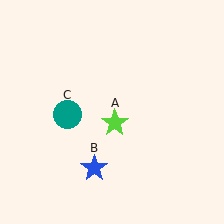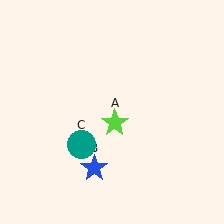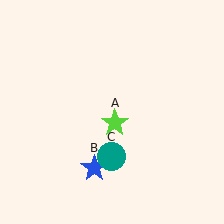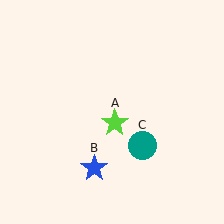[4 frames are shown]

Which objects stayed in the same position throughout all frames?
Lime star (object A) and blue star (object B) remained stationary.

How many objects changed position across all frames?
1 object changed position: teal circle (object C).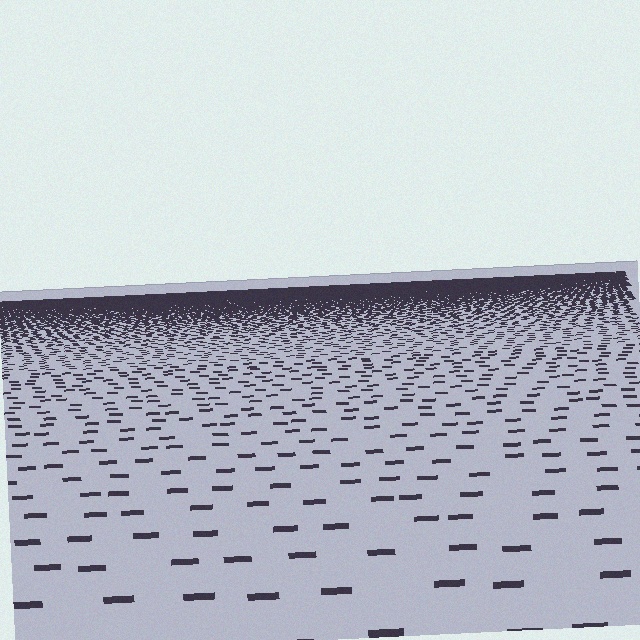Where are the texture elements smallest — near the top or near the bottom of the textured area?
Near the top.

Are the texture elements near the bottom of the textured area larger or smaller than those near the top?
Larger. Near the bottom, elements are closer to the viewer and appear at a bigger on-screen size.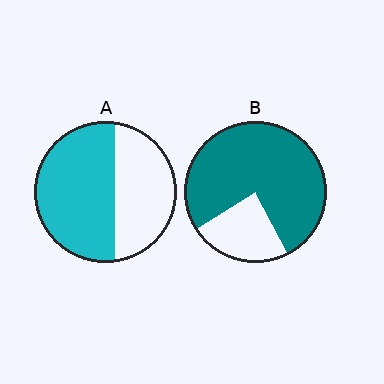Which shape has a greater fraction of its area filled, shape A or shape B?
Shape B.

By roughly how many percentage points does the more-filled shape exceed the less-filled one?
By roughly 20 percentage points (B over A).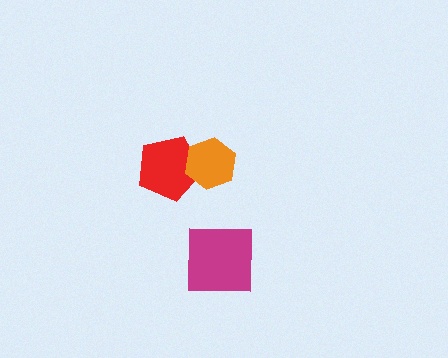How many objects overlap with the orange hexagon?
1 object overlaps with the orange hexagon.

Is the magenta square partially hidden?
No, no other shape covers it.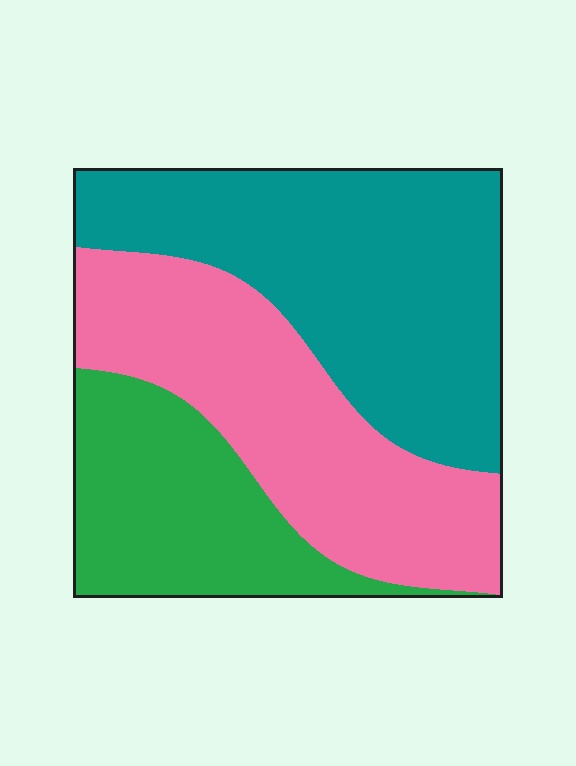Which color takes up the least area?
Green, at roughly 25%.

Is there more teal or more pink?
Teal.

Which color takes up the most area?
Teal, at roughly 40%.